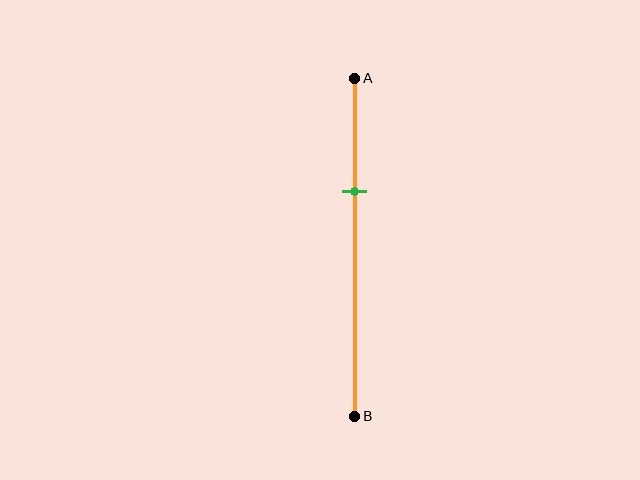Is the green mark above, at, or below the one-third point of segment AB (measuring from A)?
The green mark is approximately at the one-third point of segment AB.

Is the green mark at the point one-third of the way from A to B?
Yes, the mark is approximately at the one-third point.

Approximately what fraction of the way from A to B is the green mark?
The green mark is approximately 35% of the way from A to B.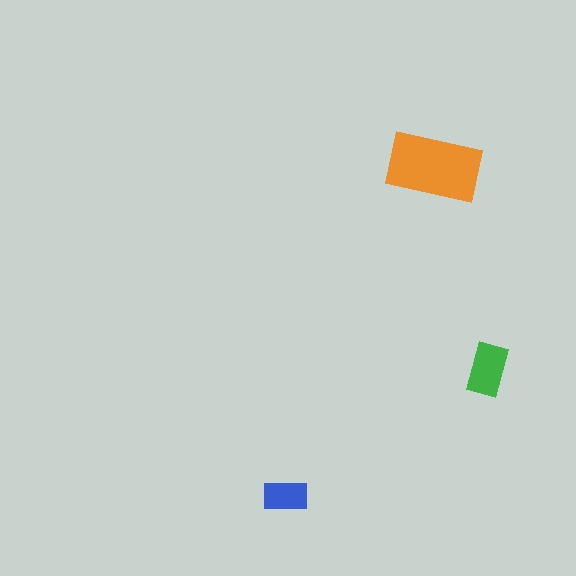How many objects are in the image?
There are 3 objects in the image.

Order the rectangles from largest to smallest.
the orange one, the green one, the blue one.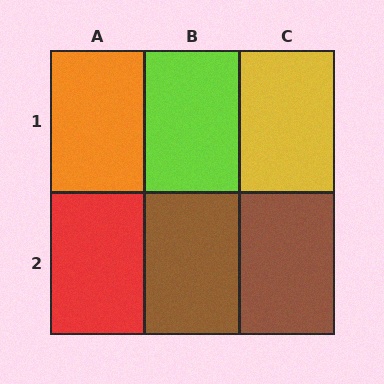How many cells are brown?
2 cells are brown.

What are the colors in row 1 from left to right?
Orange, lime, yellow.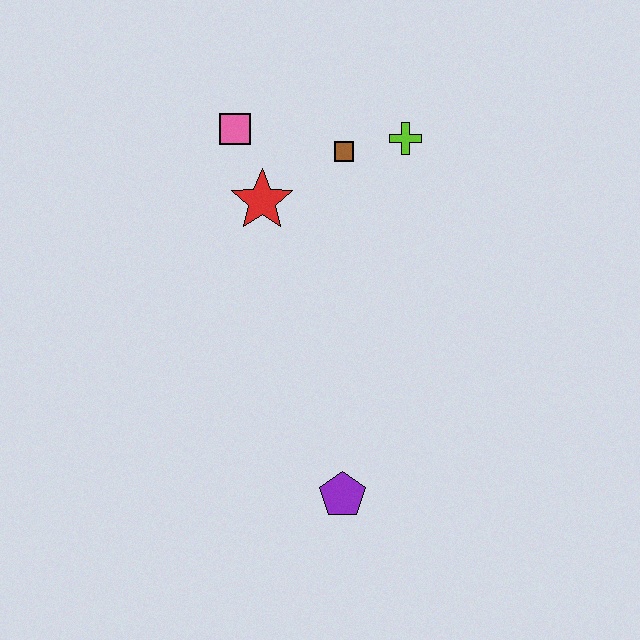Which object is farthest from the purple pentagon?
The pink square is farthest from the purple pentagon.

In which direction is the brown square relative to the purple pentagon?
The brown square is above the purple pentagon.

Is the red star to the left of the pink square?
No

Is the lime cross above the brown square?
Yes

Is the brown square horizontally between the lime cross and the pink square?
Yes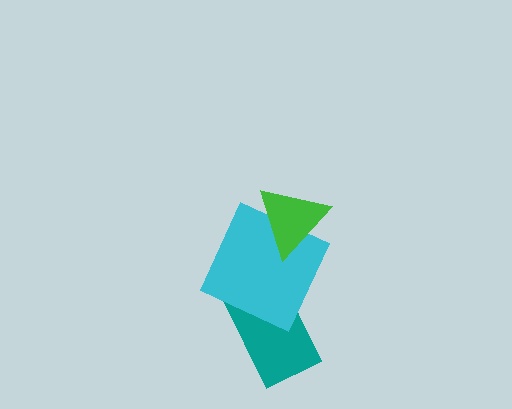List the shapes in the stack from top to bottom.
From top to bottom: the green triangle, the cyan square, the teal rectangle.